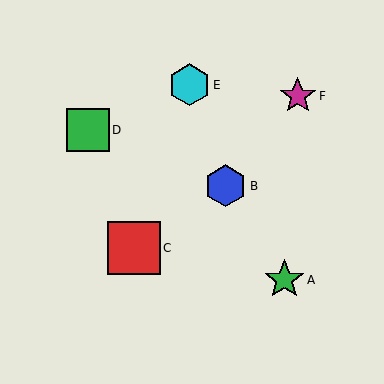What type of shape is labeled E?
Shape E is a cyan hexagon.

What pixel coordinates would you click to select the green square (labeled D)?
Click at (88, 130) to select the green square D.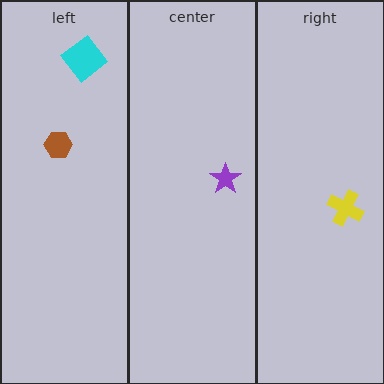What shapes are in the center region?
The purple star.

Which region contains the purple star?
The center region.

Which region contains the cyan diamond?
The left region.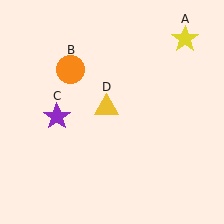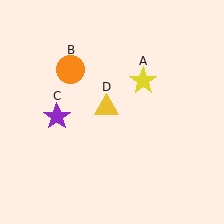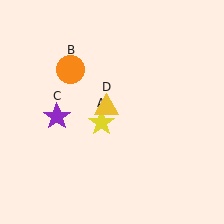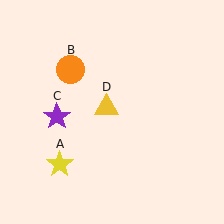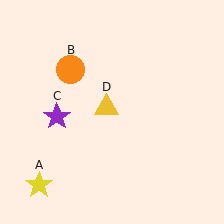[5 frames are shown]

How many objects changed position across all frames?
1 object changed position: yellow star (object A).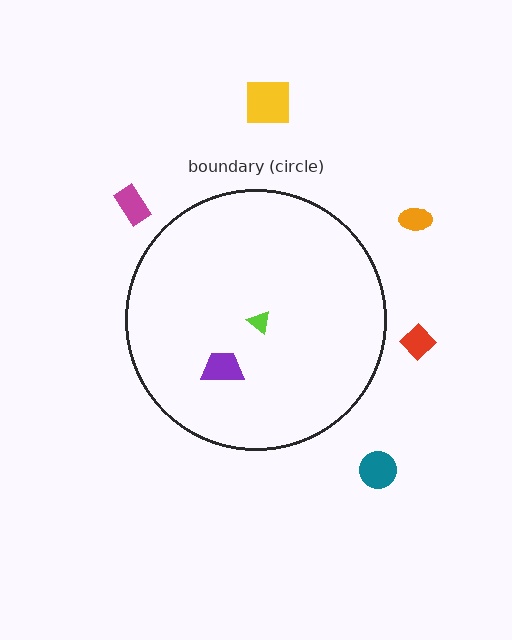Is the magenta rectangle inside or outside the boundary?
Outside.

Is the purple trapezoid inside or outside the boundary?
Inside.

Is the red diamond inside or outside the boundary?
Outside.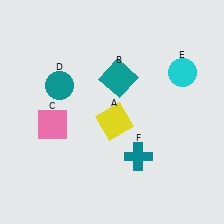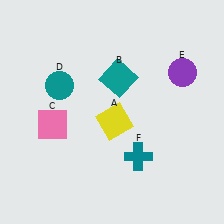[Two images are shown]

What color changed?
The circle (E) changed from cyan in Image 1 to purple in Image 2.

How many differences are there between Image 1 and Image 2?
There is 1 difference between the two images.